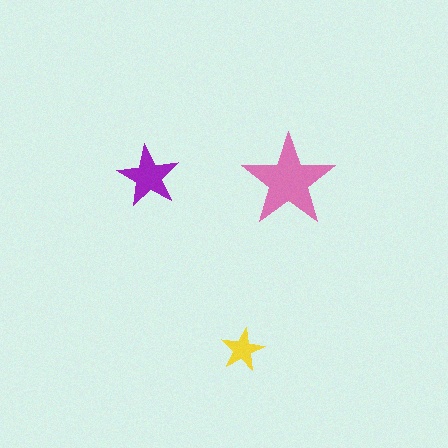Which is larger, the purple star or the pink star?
The pink one.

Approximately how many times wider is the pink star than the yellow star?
About 2 times wider.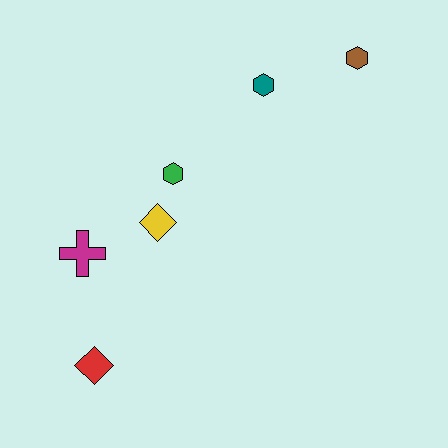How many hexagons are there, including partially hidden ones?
There are 3 hexagons.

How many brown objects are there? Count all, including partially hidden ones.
There is 1 brown object.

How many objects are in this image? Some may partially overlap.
There are 6 objects.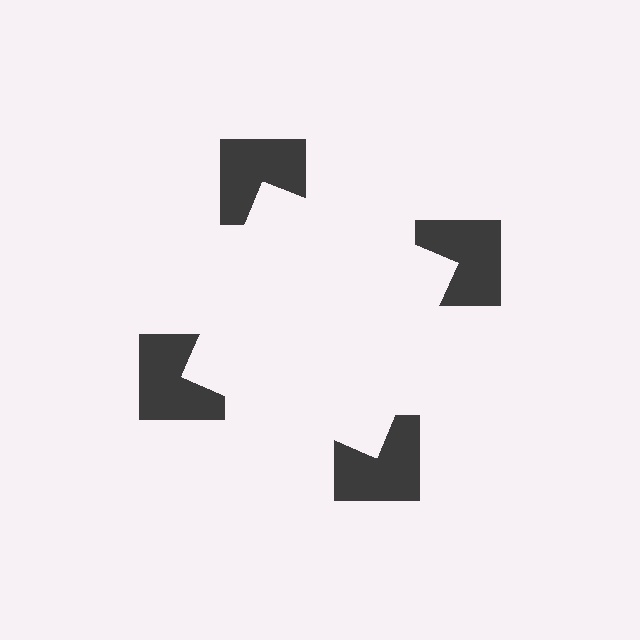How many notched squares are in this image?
There are 4 — one at each vertex of the illusory square.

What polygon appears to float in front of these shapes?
An illusory square — its edges are inferred from the aligned wedge cuts in the notched squares, not physically drawn.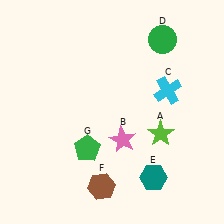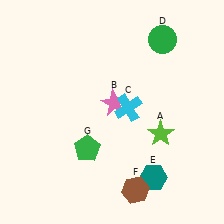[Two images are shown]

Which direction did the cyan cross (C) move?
The cyan cross (C) moved left.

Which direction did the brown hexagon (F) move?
The brown hexagon (F) moved right.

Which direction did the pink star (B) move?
The pink star (B) moved up.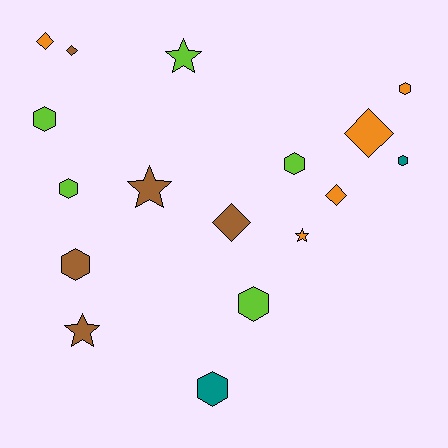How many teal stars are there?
There are no teal stars.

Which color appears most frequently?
Orange, with 5 objects.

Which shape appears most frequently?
Hexagon, with 8 objects.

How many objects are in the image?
There are 17 objects.